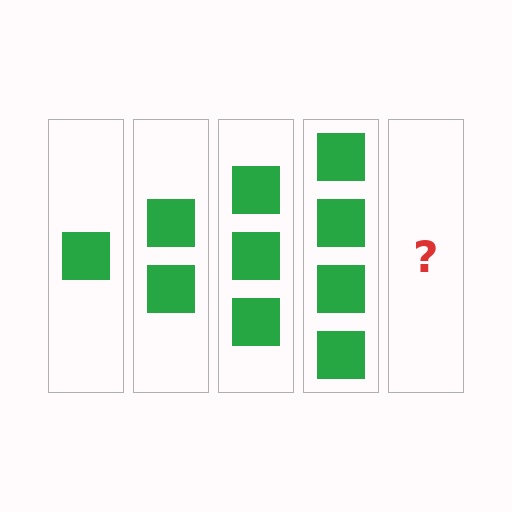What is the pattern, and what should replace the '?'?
The pattern is that each step adds one more square. The '?' should be 5 squares.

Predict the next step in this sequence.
The next step is 5 squares.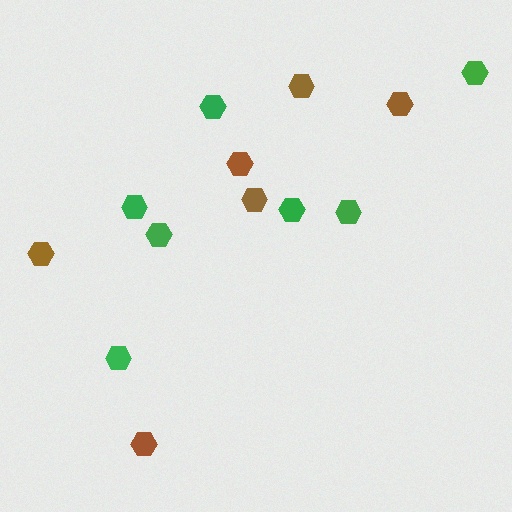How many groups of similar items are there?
There are 2 groups: one group of green hexagons (7) and one group of brown hexagons (6).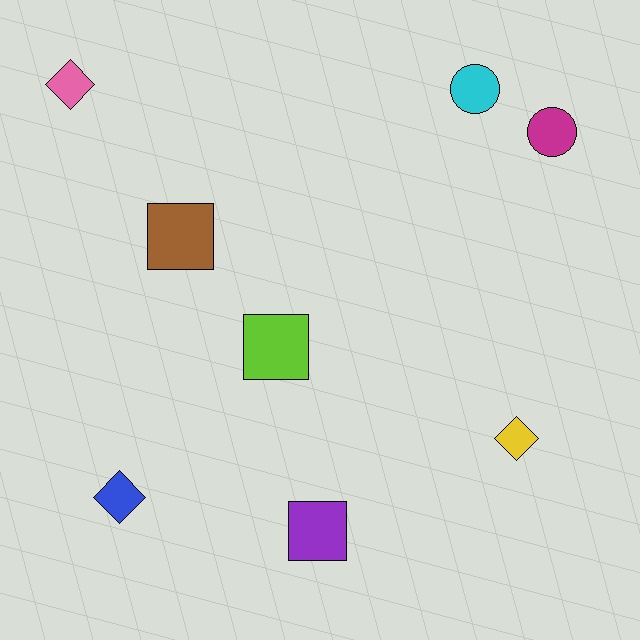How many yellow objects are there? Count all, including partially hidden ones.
There is 1 yellow object.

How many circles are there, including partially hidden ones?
There are 2 circles.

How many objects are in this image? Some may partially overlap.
There are 8 objects.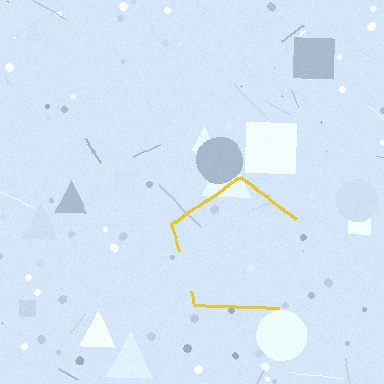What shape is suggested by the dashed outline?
The dashed outline suggests a pentagon.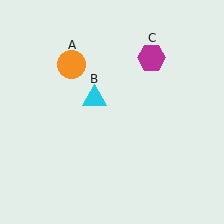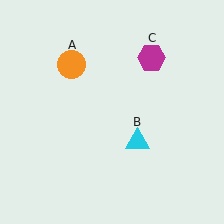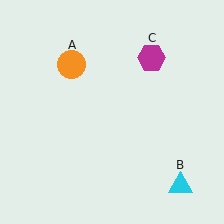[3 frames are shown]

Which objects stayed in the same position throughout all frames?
Orange circle (object A) and magenta hexagon (object C) remained stationary.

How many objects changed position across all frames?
1 object changed position: cyan triangle (object B).